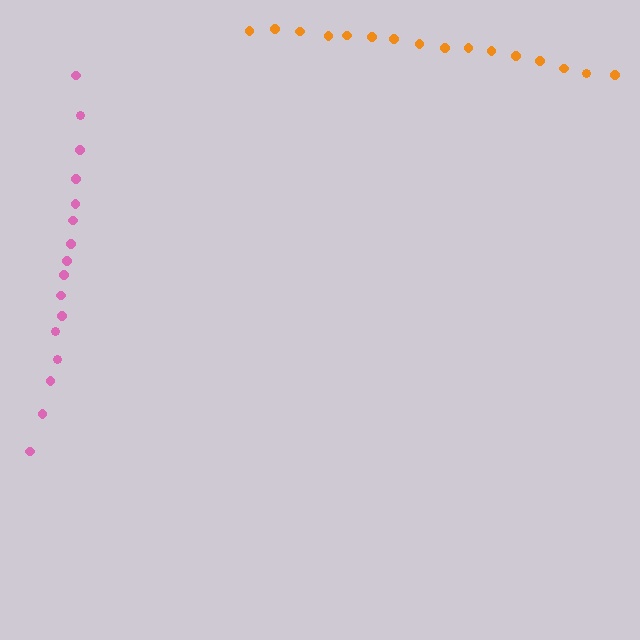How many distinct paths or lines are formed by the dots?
There are 2 distinct paths.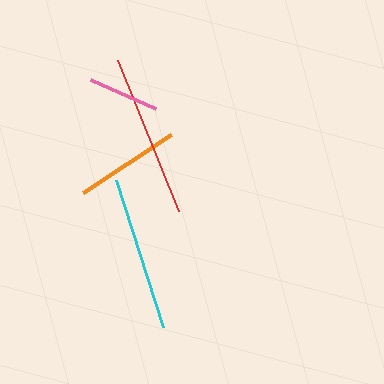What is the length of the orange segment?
The orange segment is approximately 105 pixels long.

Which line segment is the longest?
The red line is the longest at approximately 163 pixels.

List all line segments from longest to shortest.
From longest to shortest: red, cyan, orange, pink.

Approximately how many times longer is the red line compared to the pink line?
The red line is approximately 2.3 times the length of the pink line.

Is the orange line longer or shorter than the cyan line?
The cyan line is longer than the orange line.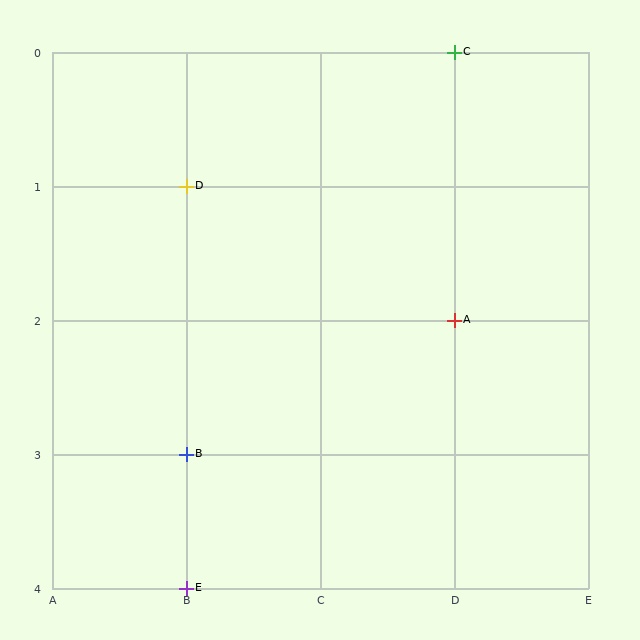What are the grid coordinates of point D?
Point D is at grid coordinates (B, 1).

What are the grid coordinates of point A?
Point A is at grid coordinates (D, 2).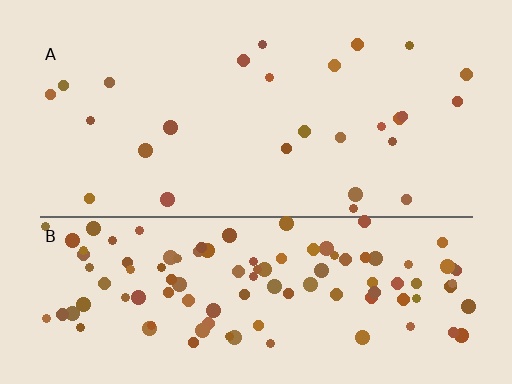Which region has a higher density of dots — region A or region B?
B (the bottom).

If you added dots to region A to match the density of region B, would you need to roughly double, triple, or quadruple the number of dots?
Approximately quadruple.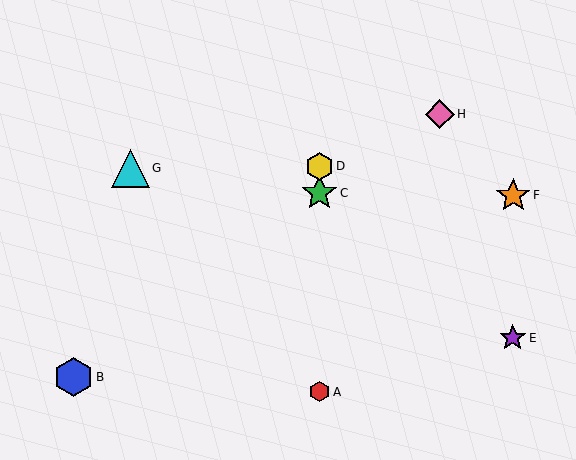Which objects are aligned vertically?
Objects A, C, D are aligned vertically.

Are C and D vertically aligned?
Yes, both are at x≈319.